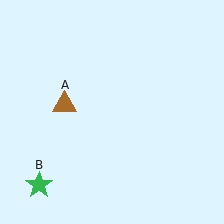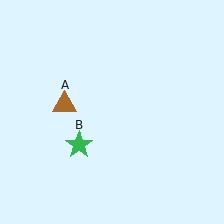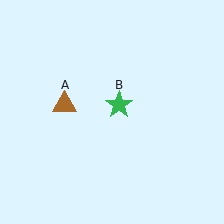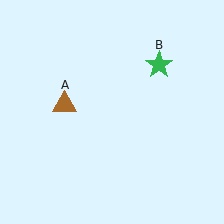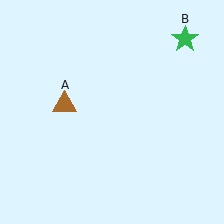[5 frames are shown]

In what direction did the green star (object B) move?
The green star (object B) moved up and to the right.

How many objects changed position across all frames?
1 object changed position: green star (object B).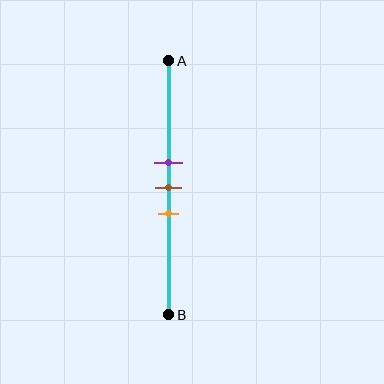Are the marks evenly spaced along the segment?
Yes, the marks are approximately evenly spaced.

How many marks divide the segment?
There are 3 marks dividing the segment.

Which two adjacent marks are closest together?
The purple and brown marks are the closest adjacent pair.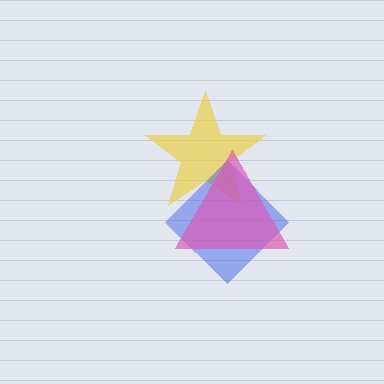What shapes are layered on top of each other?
The layered shapes are: a yellow star, a blue diamond, a pink triangle.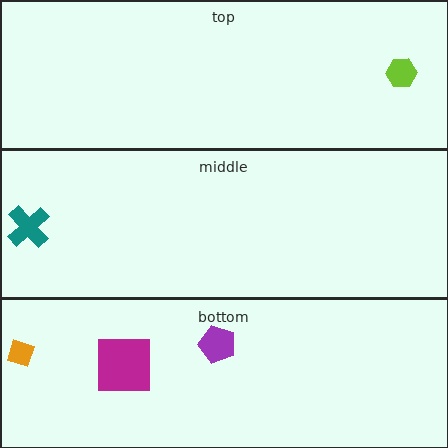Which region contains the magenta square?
The bottom region.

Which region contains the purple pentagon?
The bottom region.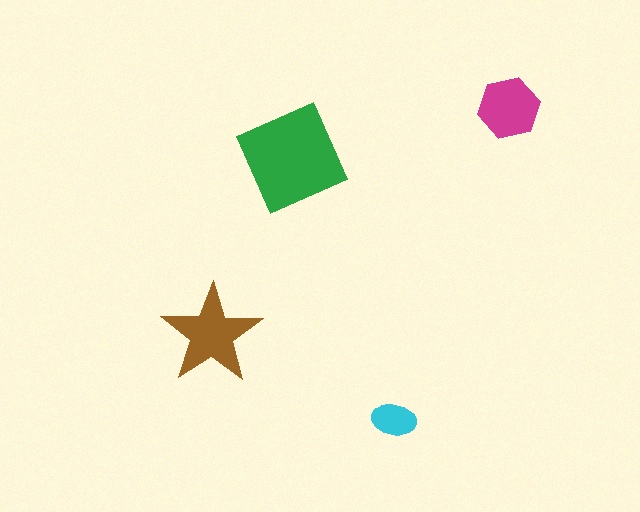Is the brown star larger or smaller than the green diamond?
Smaller.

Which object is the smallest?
The cyan ellipse.